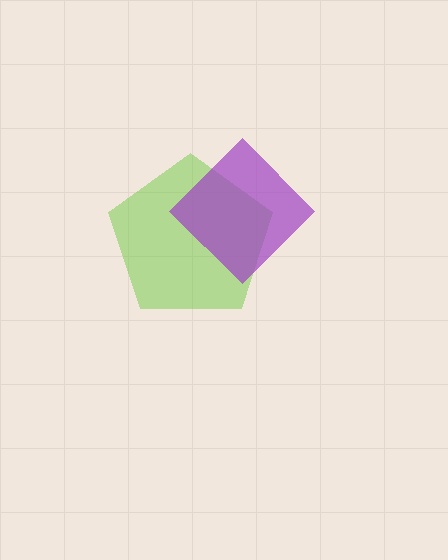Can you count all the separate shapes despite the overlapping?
Yes, there are 2 separate shapes.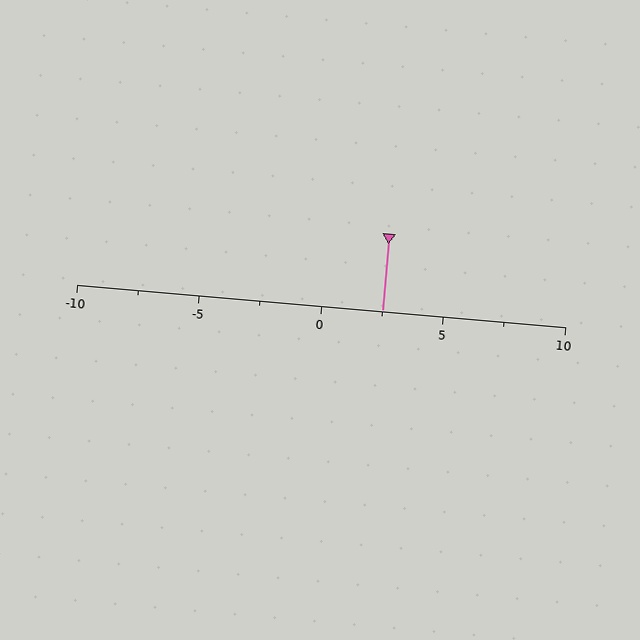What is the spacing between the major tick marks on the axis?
The major ticks are spaced 5 apart.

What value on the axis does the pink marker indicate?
The marker indicates approximately 2.5.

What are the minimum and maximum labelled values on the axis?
The axis runs from -10 to 10.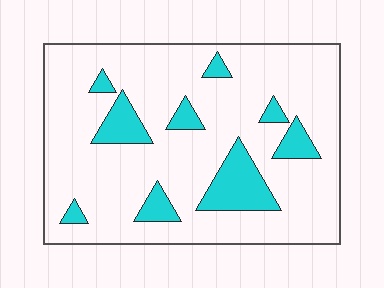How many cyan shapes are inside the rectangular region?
9.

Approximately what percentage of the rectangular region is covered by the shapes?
Approximately 15%.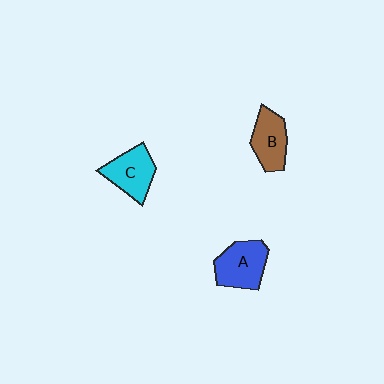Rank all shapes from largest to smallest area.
From largest to smallest: A (blue), C (cyan), B (brown).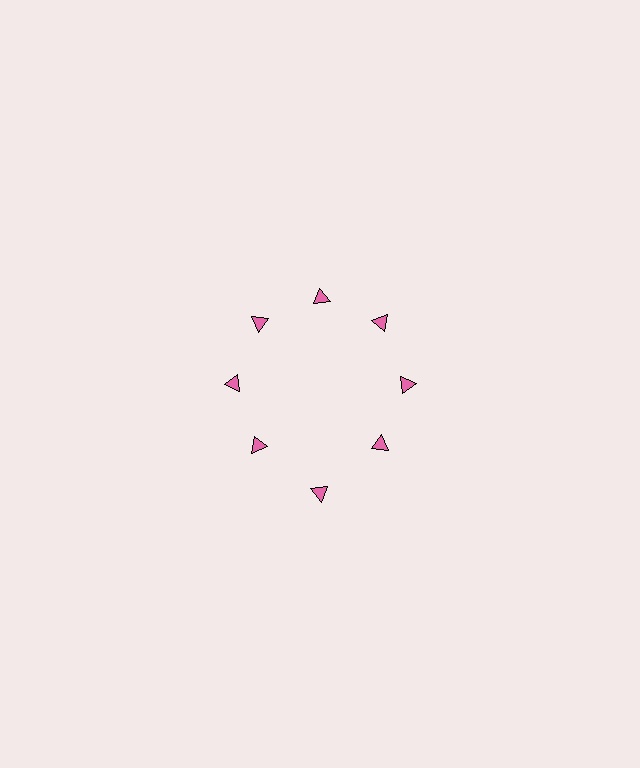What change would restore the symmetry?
The symmetry would be restored by moving it inward, back onto the ring so that all 8 triangles sit at equal angles and equal distance from the center.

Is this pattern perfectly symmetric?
No. The 8 pink triangles are arranged in a ring, but one element near the 6 o'clock position is pushed outward from the center, breaking the 8-fold rotational symmetry.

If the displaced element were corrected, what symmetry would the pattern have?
It would have 8-fold rotational symmetry — the pattern would map onto itself every 45 degrees.